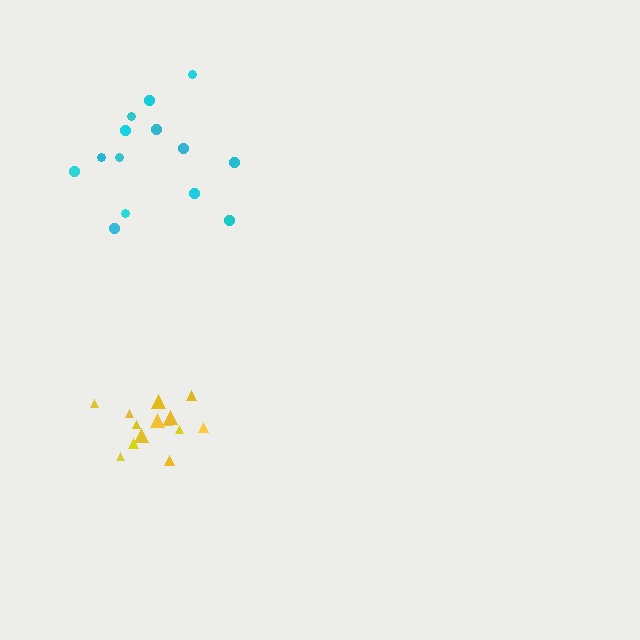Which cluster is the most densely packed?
Yellow.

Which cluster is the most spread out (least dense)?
Cyan.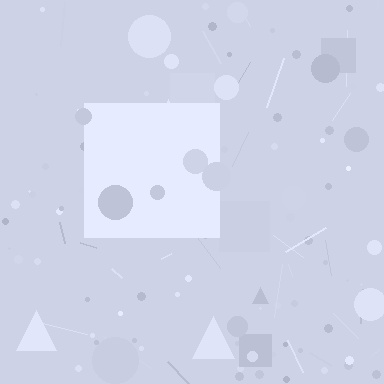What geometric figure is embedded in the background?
A square is embedded in the background.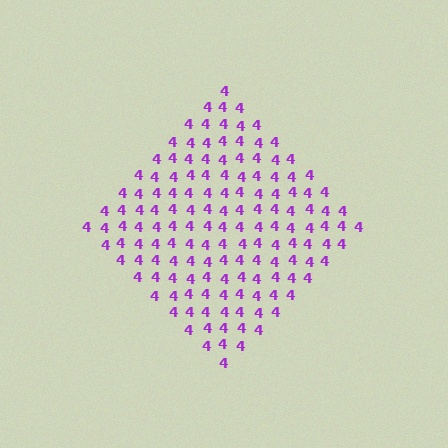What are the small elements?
The small elements are digit 4's.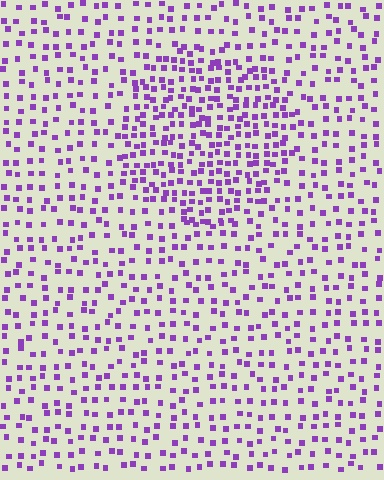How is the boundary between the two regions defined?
The boundary is defined by a change in element density (approximately 1.9x ratio). All elements are the same color, size, and shape.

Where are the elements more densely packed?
The elements are more densely packed inside the circle boundary.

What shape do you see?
I see a circle.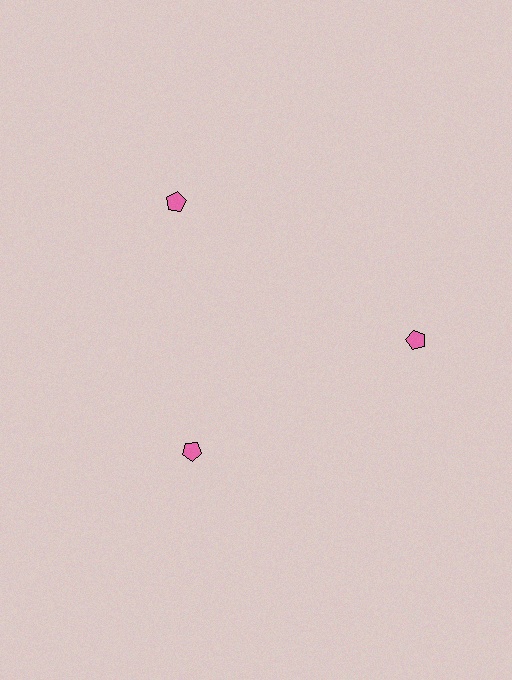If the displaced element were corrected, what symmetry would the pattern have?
It would have 3-fold rotational symmetry — the pattern would map onto itself every 120 degrees.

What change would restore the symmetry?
The symmetry would be restored by moving it outward, back onto the ring so that all 3 pentagons sit at equal angles and equal distance from the center.